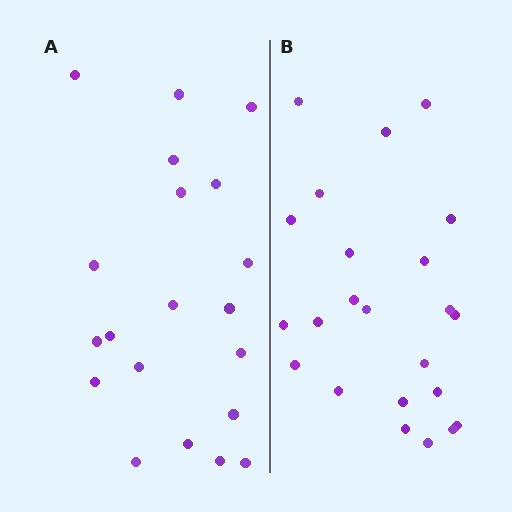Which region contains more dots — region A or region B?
Region B (the right region) has more dots.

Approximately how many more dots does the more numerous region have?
Region B has just a few more — roughly 2 or 3 more dots than region A.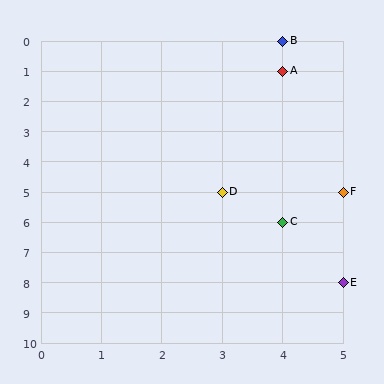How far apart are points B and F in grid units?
Points B and F are 1 column and 5 rows apart (about 5.1 grid units diagonally).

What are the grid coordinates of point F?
Point F is at grid coordinates (5, 5).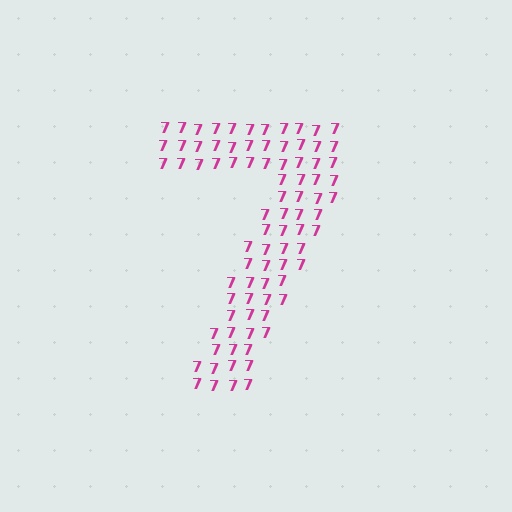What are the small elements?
The small elements are digit 7's.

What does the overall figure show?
The overall figure shows the digit 7.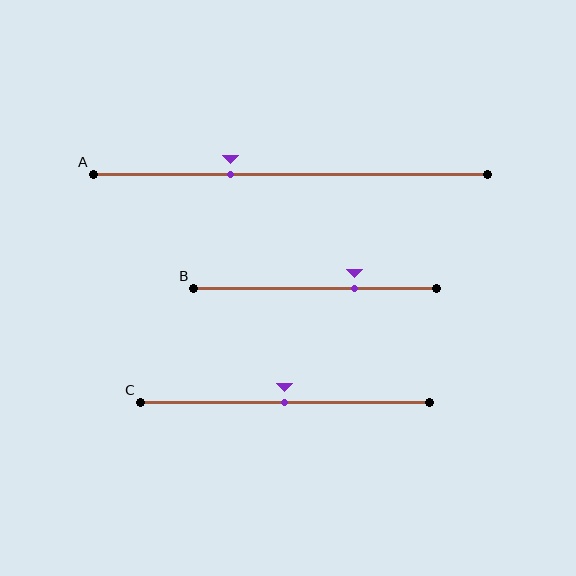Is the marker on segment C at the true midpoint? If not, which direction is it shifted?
Yes, the marker on segment C is at the true midpoint.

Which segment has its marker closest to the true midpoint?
Segment C has its marker closest to the true midpoint.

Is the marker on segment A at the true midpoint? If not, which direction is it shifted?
No, the marker on segment A is shifted to the left by about 15% of the segment length.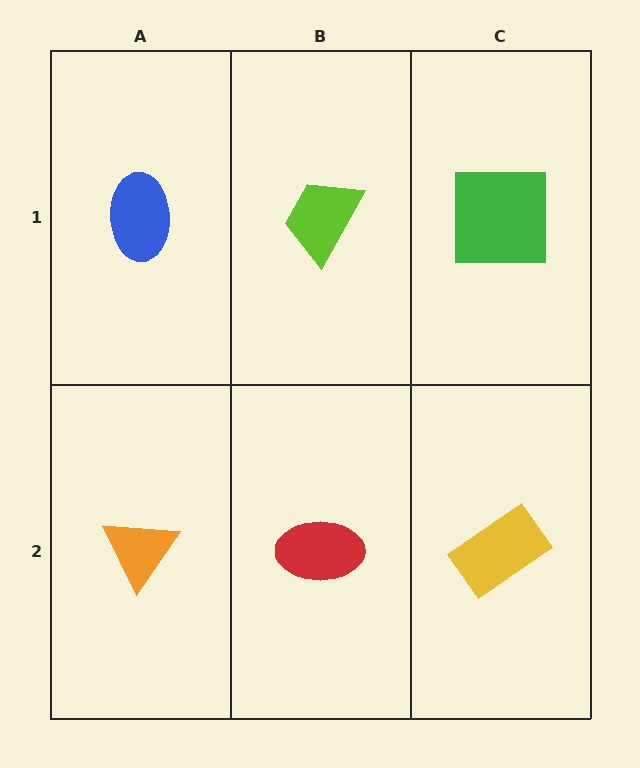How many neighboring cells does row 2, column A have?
2.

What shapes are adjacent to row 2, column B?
A lime trapezoid (row 1, column B), an orange triangle (row 2, column A), a yellow rectangle (row 2, column C).